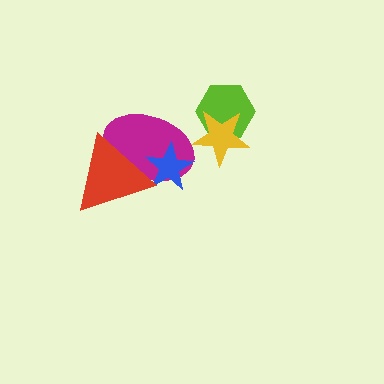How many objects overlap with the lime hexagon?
1 object overlaps with the lime hexagon.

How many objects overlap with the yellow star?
1 object overlaps with the yellow star.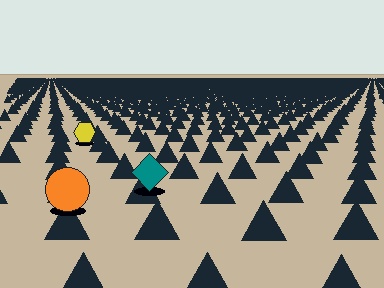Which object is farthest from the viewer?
The yellow hexagon is farthest from the viewer. It appears smaller and the ground texture around it is denser.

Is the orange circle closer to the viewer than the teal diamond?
Yes. The orange circle is closer — you can tell from the texture gradient: the ground texture is coarser near it.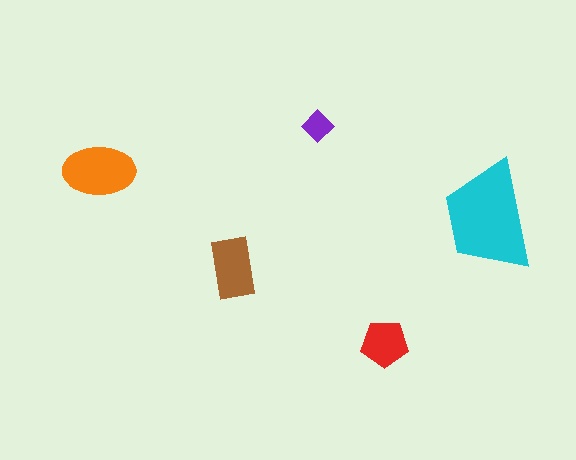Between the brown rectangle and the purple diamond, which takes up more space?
The brown rectangle.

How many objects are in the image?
There are 5 objects in the image.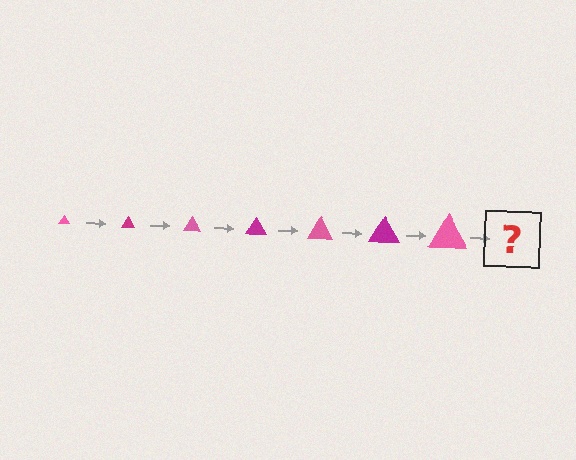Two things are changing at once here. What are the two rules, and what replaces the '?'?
The two rules are that the triangle grows larger each step and the color cycles through pink and magenta. The '?' should be a magenta triangle, larger than the previous one.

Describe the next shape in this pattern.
It should be a magenta triangle, larger than the previous one.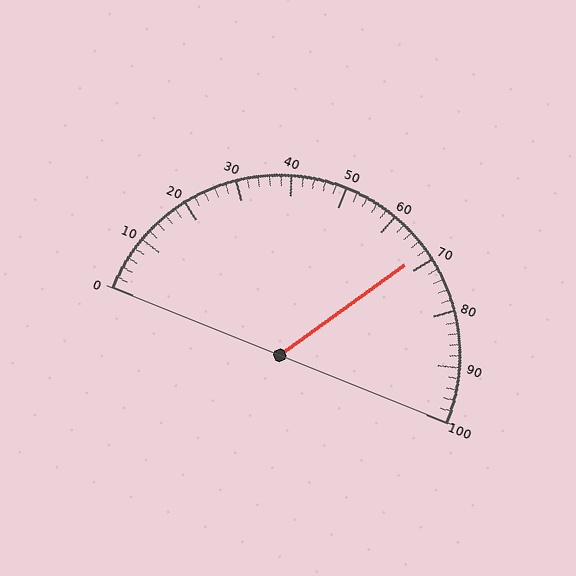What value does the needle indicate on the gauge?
The needle indicates approximately 68.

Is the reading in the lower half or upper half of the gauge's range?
The reading is in the upper half of the range (0 to 100).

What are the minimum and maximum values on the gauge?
The gauge ranges from 0 to 100.